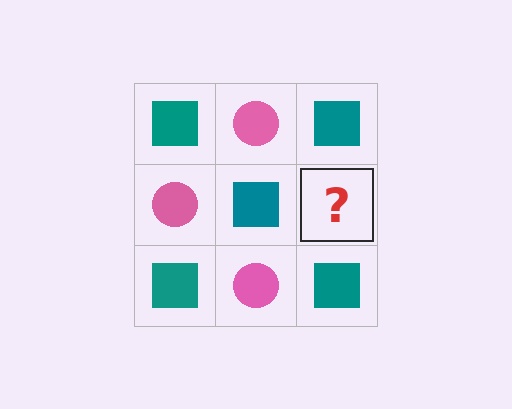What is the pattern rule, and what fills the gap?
The rule is that it alternates teal square and pink circle in a checkerboard pattern. The gap should be filled with a pink circle.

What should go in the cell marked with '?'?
The missing cell should contain a pink circle.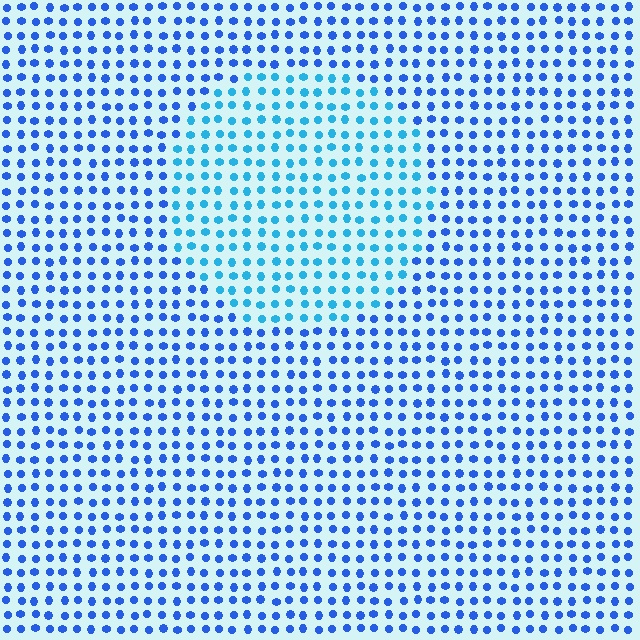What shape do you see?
I see a circle.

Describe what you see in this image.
The image is filled with small blue elements in a uniform arrangement. A circle-shaped region is visible where the elements are tinted to a slightly different hue, forming a subtle color boundary.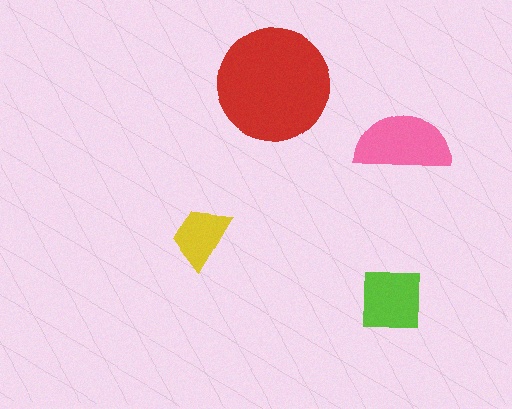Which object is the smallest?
The yellow trapezoid.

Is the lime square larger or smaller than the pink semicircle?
Smaller.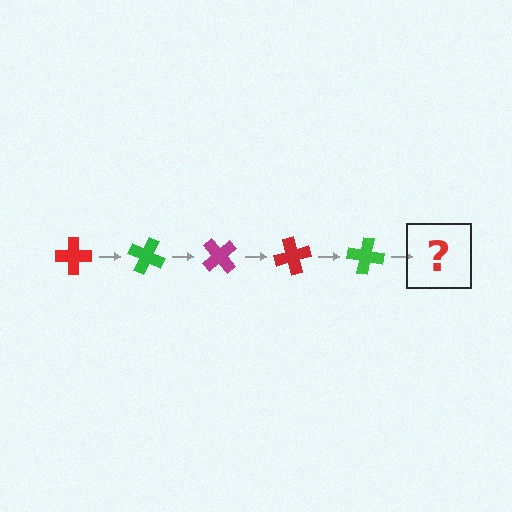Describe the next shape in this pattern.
It should be a magenta cross, rotated 125 degrees from the start.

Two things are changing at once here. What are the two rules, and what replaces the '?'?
The two rules are that it rotates 25 degrees each step and the color cycles through red, green, and magenta. The '?' should be a magenta cross, rotated 125 degrees from the start.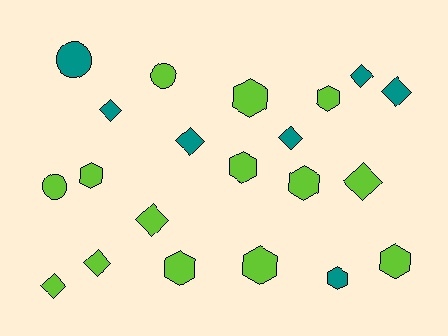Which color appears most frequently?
Lime, with 14 objects.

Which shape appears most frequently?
Diamond, with 9 objects.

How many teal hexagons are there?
There is 1 teal hexagon.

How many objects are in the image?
There are 21 objects.